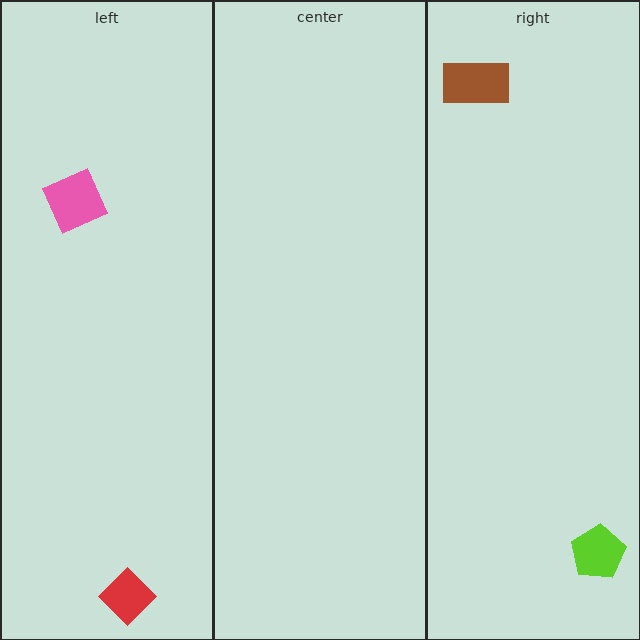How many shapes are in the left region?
2.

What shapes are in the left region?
The red diamond, the pink square.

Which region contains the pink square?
The left region.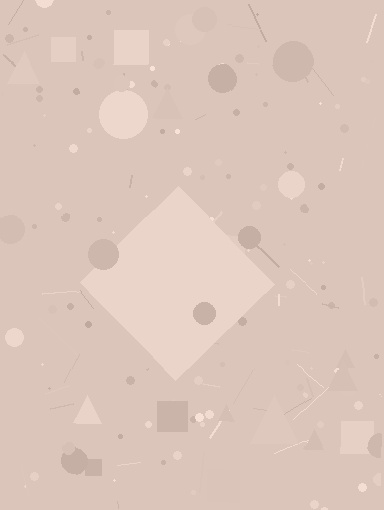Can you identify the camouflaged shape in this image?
The camouflaged shape is a diamond.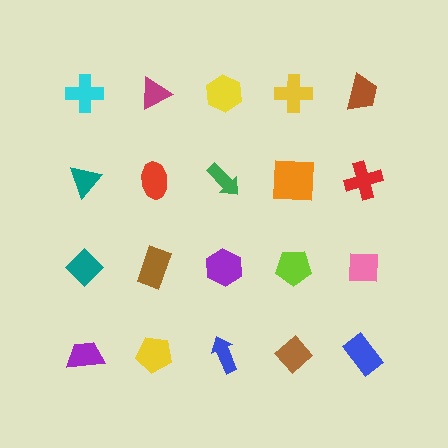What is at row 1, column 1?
A cyan cross.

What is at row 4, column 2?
A yellow pentagon.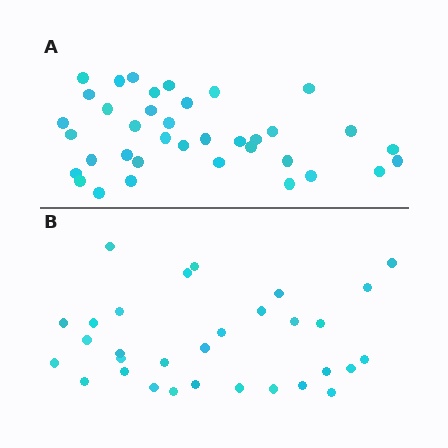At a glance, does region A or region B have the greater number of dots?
Region A (the top region) has more dots.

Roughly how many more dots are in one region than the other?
Region A has about 6 more dots than region B.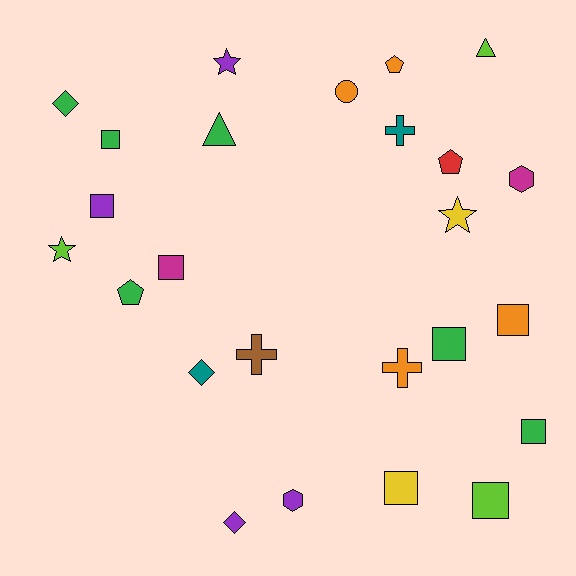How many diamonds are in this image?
There are 3 diamonds.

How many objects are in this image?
There are 25 objects.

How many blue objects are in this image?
There are no blue objects.